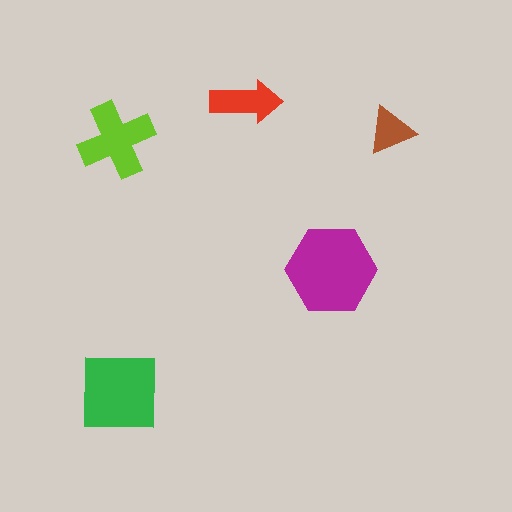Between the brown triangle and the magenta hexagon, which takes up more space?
The magenta hexagon.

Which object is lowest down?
The green square is bottommost.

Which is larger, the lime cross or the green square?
The green square.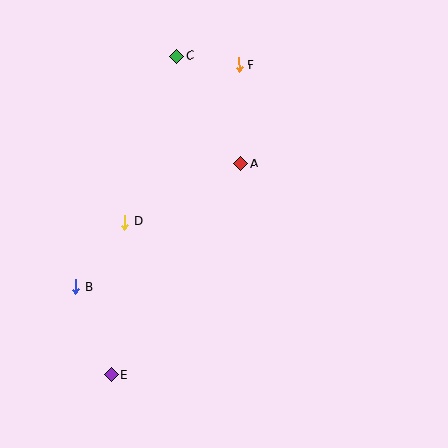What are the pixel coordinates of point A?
Point A is at (241, 163).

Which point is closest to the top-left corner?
Point C is closest to the top-left corner.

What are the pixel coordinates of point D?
Point D is at (125, 222).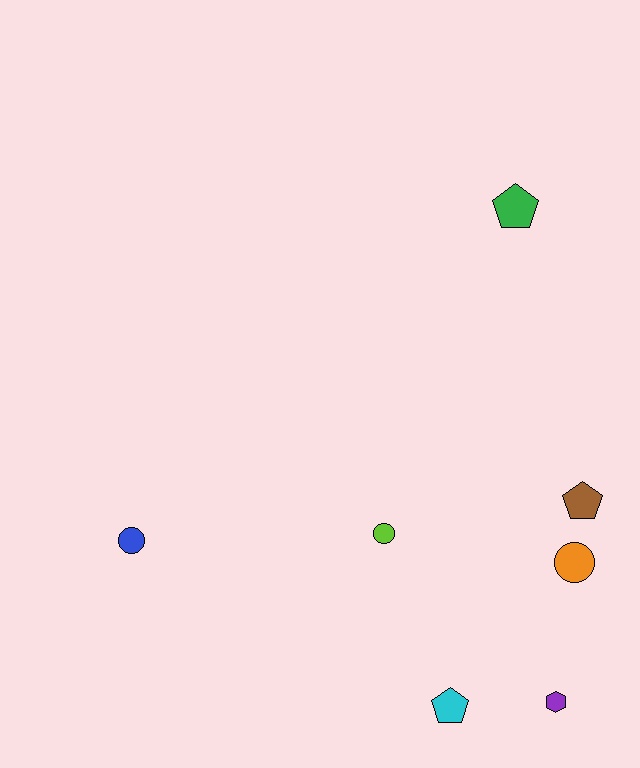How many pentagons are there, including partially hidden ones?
There are 3 pentagons.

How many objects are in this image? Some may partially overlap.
There are 7 objects.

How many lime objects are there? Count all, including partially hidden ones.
There is 1 lime object.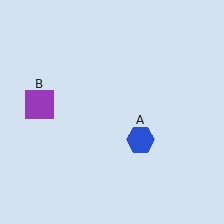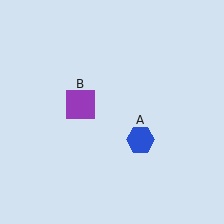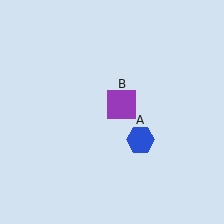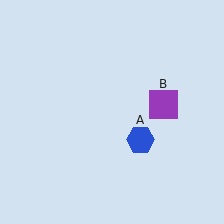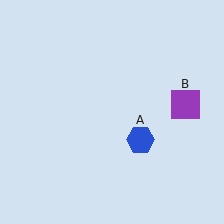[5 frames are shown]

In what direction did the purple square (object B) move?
The purple square (object B) moved right.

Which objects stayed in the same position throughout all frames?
Blue hexagon (object A) remained stationary.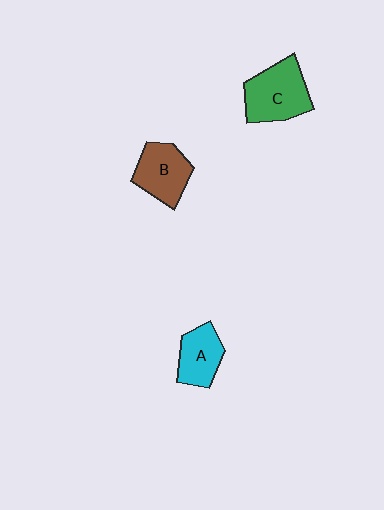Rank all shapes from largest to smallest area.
From largest to smallest: C (green), B (brown), A (cyan).